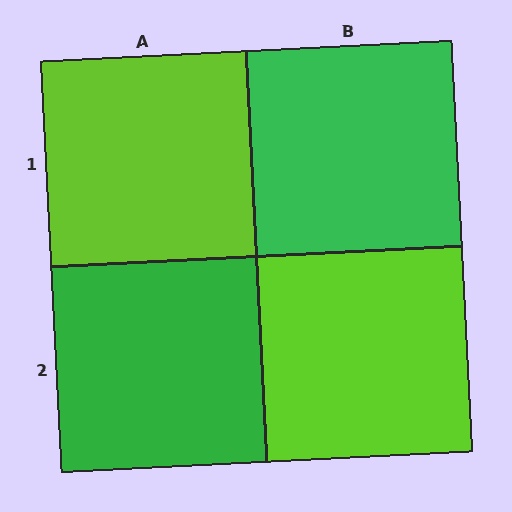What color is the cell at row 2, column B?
Lime.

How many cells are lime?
2 cells are lime.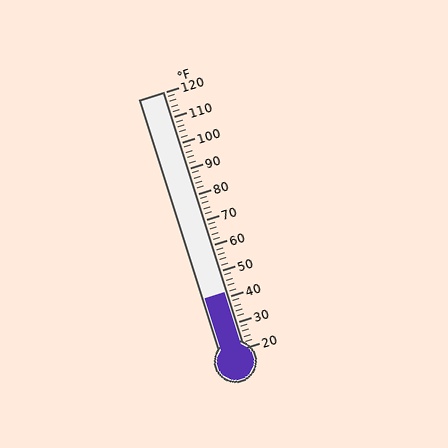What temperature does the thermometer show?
The thermometer shows approximately 42°F.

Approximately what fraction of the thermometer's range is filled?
The thermometer is filled to approximately 20% of its range.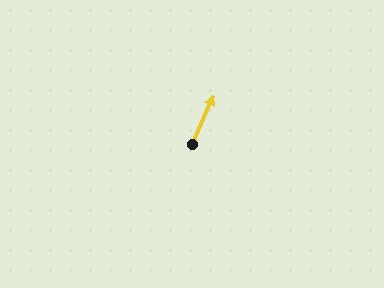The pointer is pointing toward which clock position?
Roughly 1 o'clock.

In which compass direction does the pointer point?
Northeast.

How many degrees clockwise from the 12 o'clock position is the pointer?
Approximately 24 degrees.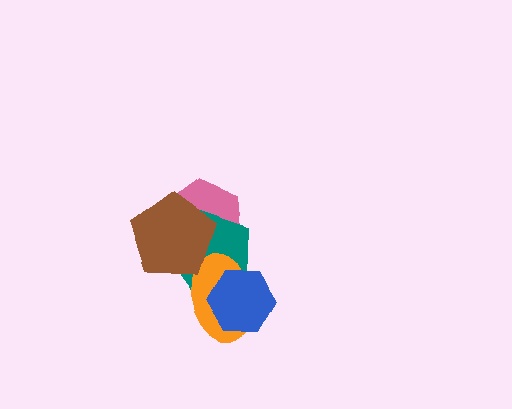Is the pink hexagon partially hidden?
Yes, it is partially covered by another shape.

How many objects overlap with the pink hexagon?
2 objects overlap with the pink hexagon.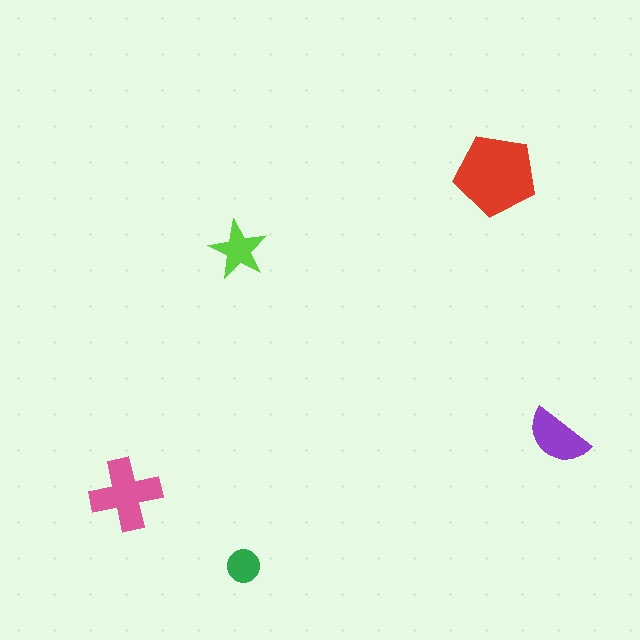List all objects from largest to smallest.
The red pentagon, the pink cross, the purple semicircle, the lime star, the green circle.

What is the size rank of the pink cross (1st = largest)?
2nd.